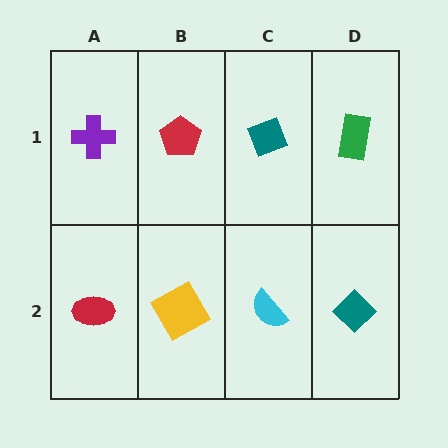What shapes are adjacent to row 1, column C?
A cyan semicircle (row 2, column C), a red pentagon (row 1, column B), a green rectangle (row 1, column D).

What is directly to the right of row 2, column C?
A teal diamond.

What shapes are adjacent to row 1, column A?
A red ellipse (row 2, column A), a red pentagon (row 1, column B).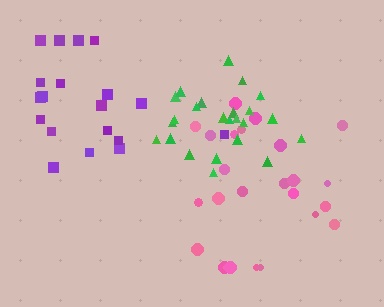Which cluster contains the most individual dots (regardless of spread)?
Pink (25).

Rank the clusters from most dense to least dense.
green, purple, pink.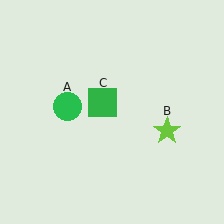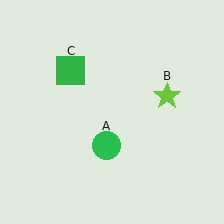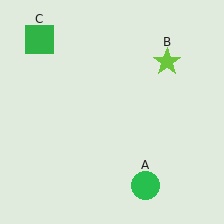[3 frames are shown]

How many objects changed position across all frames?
3 objects changed position: green circle (object A), lime star (object B), green square (object C).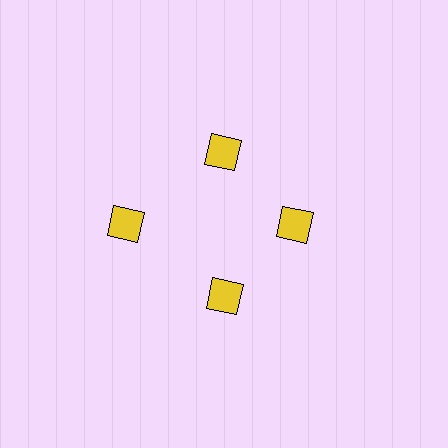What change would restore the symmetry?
The symmetry would be restored by moving it inward, back onto the ring so that all 4 diamonds sit at equal angles and equal distance from the center.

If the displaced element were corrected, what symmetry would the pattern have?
It would have 4-fold rotational symmetry — the pattern would map onto itself every 90 degrees.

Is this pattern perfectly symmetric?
No. The 4 yellow diamonds are arranged in a ring, but one element near the 9 o'clock position is pushed outward from the center, breaking the 4-fold rotational symmetry.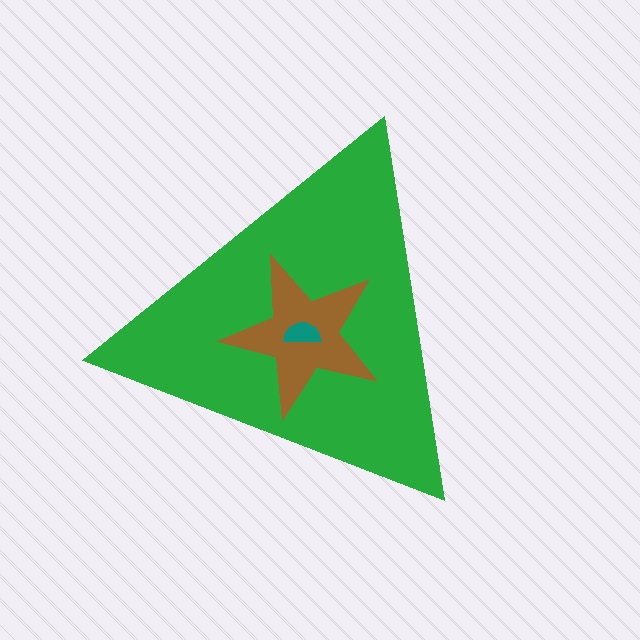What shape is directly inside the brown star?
The teal semicircle.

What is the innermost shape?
The teal semicircle.